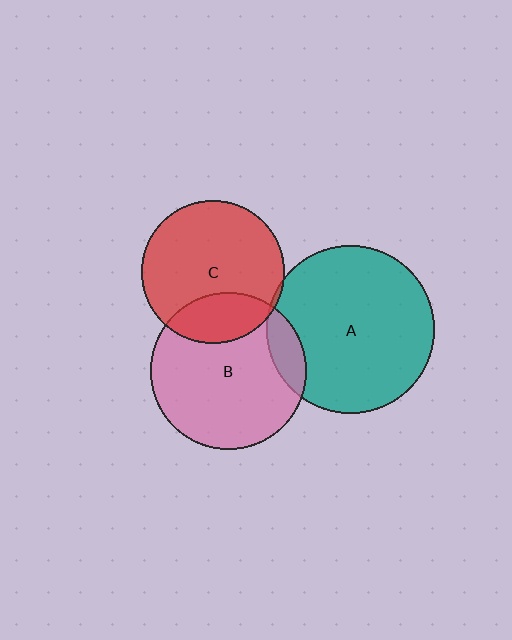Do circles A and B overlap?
Yes.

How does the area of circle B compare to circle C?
Approximately 1.2 times.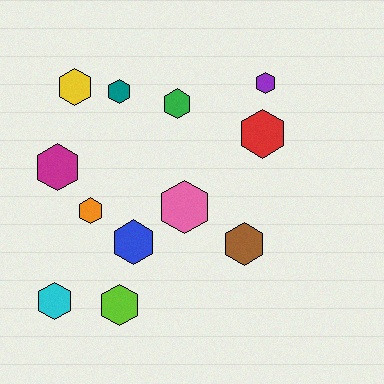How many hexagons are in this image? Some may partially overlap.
There are 12 hexagons.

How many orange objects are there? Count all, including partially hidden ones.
There is 1 orange object.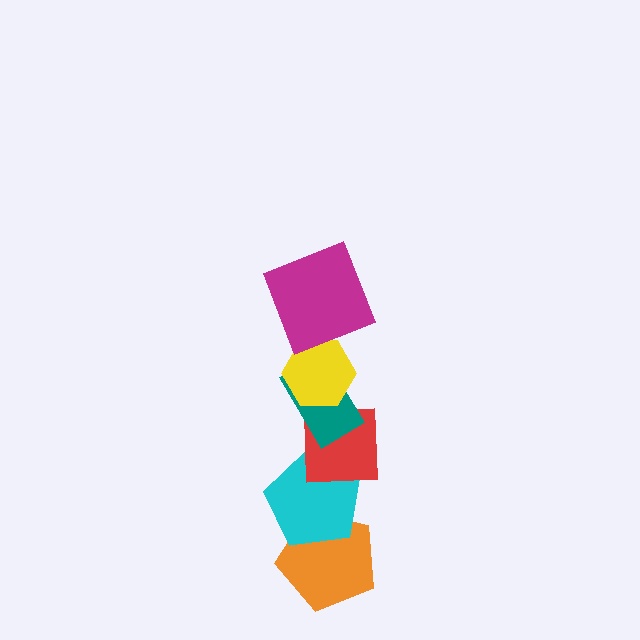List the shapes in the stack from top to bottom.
From top to bottom: the magenta square, the yellow hexagon, the teal rectangle, the red square, the cyan pentagon, the orange pentagon.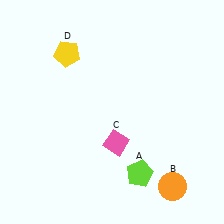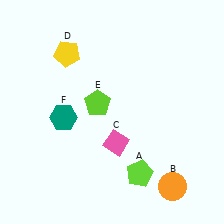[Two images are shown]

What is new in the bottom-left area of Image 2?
A teal hexagon (F) was added in the bottom-left area of Image 2.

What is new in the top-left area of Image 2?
A lime pentagon (E) was added in the top-left area of Image 2.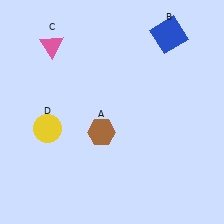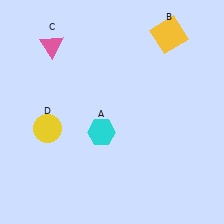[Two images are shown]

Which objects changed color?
A changed from brown to cyan. B changed from blue to yellow.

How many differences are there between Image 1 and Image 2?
There are 2 differences between the two images.